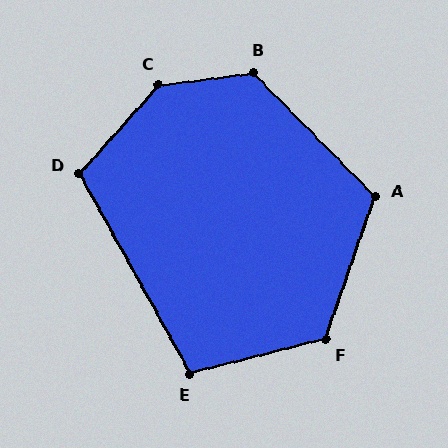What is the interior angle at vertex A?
Approximately 116 degrees (obtuse).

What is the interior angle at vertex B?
Approximately 127 degrees (obtuse).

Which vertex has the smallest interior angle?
E, at approximately 105 degrees.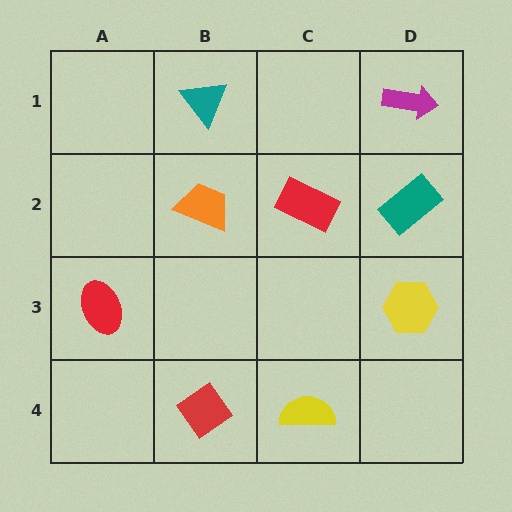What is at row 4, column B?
A red diamond.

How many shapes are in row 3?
2 shapes.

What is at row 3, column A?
A red ellipse.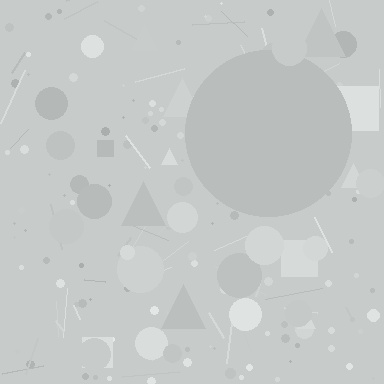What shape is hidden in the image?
A circle is hidden in the image.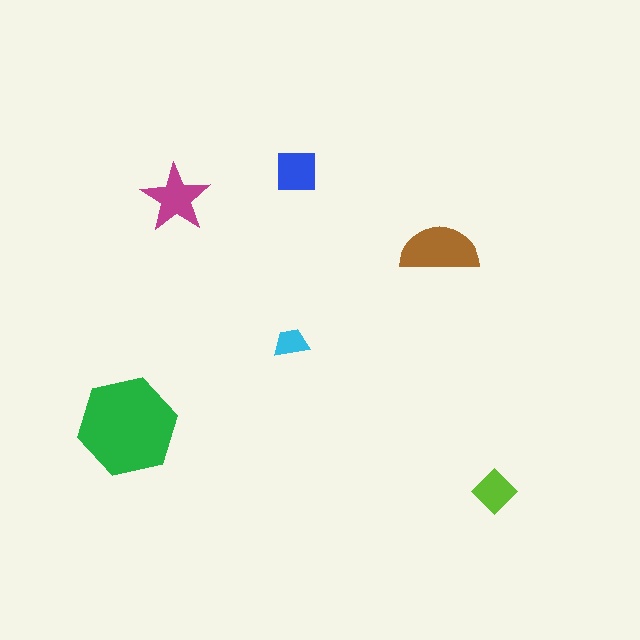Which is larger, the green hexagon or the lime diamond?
The green hexagon.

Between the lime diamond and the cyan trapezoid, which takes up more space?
The lime diamond.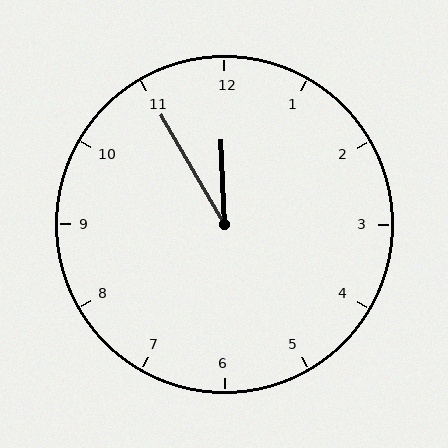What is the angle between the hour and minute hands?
Approximately 28 degrees.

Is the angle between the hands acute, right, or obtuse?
It is acute.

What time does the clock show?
11:55.